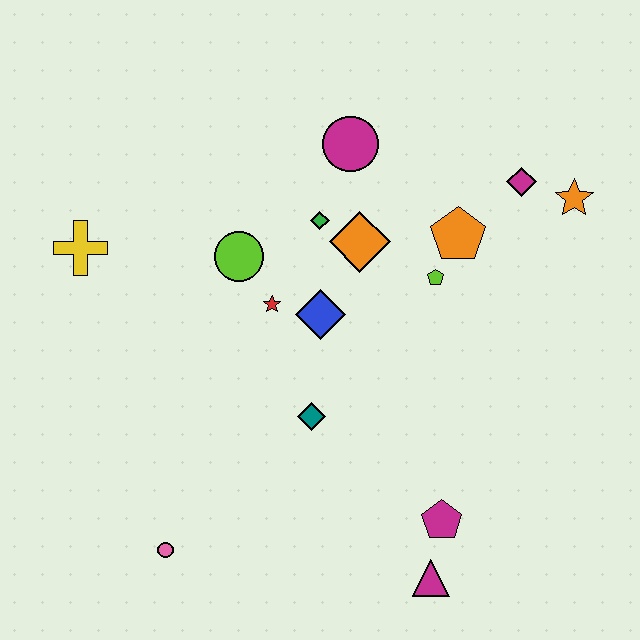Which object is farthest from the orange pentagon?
The pink circle is farthest from the orange pentagon.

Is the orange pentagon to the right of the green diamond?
Yes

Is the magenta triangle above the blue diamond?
No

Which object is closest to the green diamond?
The orange diamond is closest to the green diamond.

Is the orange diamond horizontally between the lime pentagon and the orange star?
No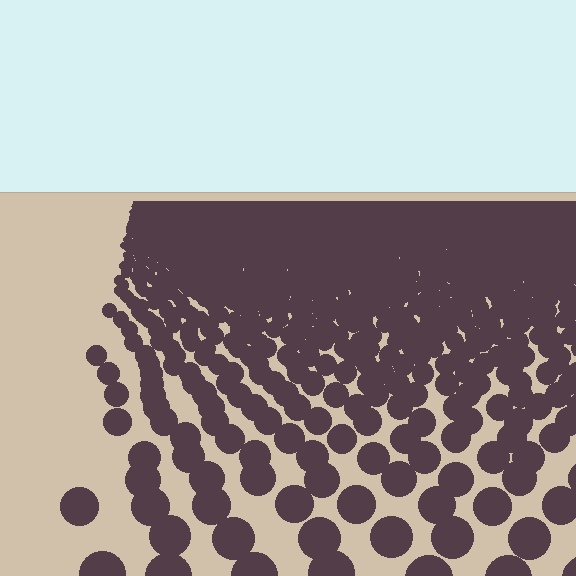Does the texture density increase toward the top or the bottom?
Density increases toward the top.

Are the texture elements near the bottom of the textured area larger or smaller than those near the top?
Larger. Near the bottom, elements are closer to the viewer and appear at a bigger on-screen size.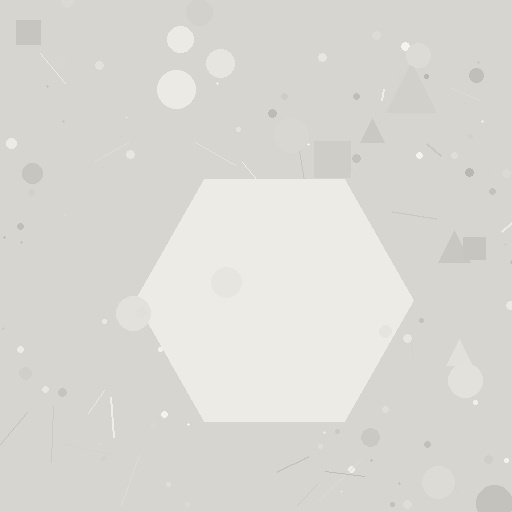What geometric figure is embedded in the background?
A hexagon is embedded in the background.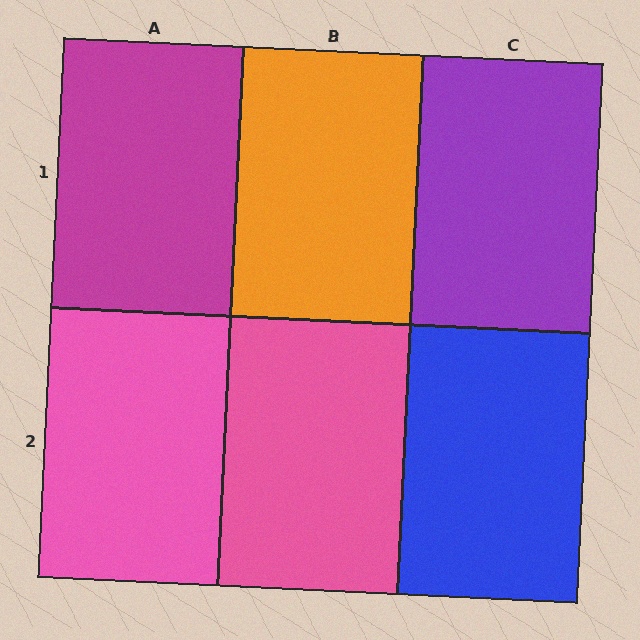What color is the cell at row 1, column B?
Orange.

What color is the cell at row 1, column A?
Magenta.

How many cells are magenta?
1 cell is magenta.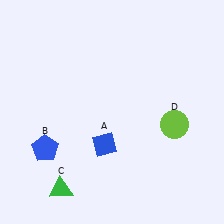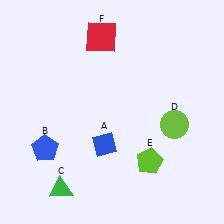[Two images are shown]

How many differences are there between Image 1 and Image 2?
There are 2 differences between the two images.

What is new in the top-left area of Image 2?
A red square (F) was added in the top-left area of Image 2.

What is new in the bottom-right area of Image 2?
A lime pentagon (E) was added in the bottom-right area of Image 2.